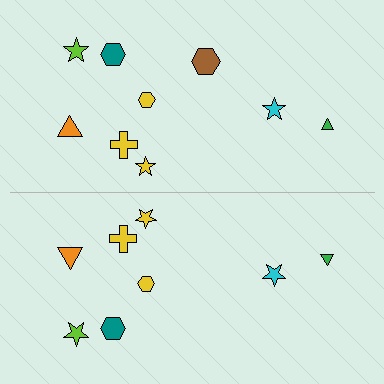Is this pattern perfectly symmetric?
No, the pattern is not perfectly symmetric. A brown hexagon is missing from the bottom side.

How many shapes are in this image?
There are 17 shapes in this image.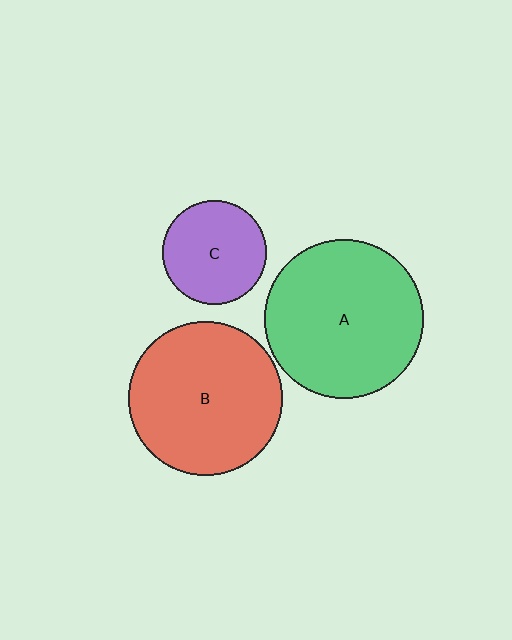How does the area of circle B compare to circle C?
Approximately 2.2 times.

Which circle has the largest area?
Circle A (green).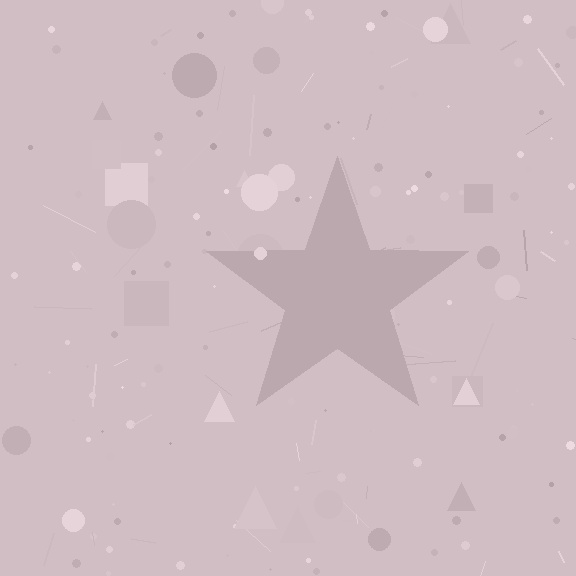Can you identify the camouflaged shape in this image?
The camouflaged shape is a star.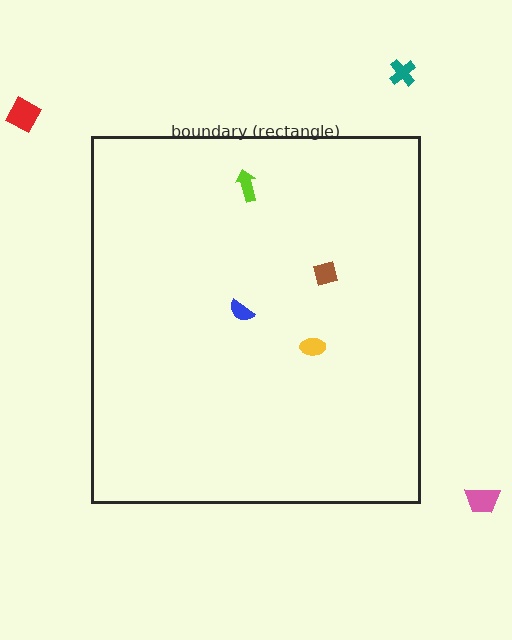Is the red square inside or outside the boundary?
Outside.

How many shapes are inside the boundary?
4 inside, 3 outside.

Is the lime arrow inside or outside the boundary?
Inside.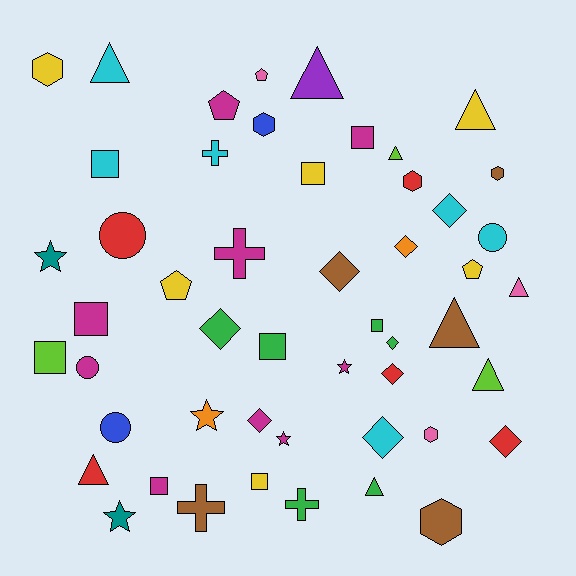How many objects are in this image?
There are 50 objects.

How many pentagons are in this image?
There are 4 pentagons.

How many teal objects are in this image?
There are 2 teal objects.